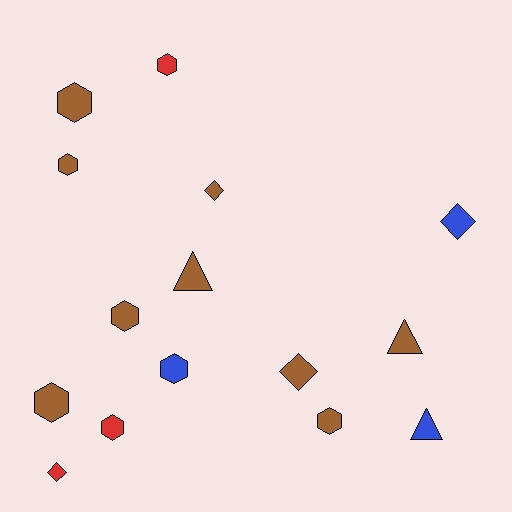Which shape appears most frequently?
Hexagon, with 8 objects.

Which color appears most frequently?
Brown, with 9 objects.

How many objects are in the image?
There are 15 objects.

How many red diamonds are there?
There is 1 red diamond.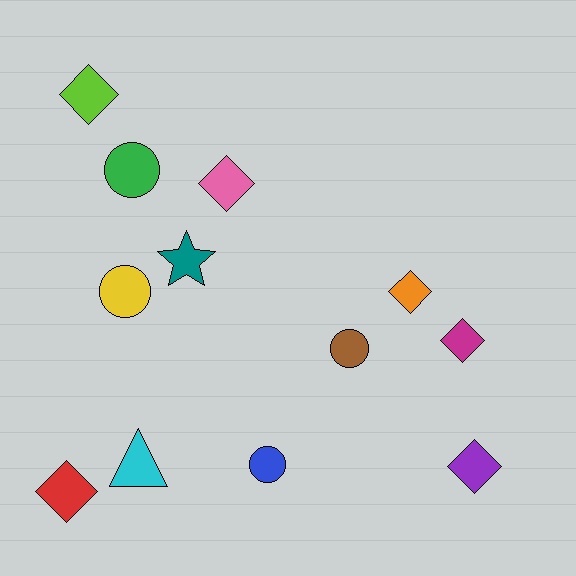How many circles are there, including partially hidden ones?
There are 4 circles.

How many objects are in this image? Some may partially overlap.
There are 12 objects.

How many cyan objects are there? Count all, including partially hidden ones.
There is 1 cyan object.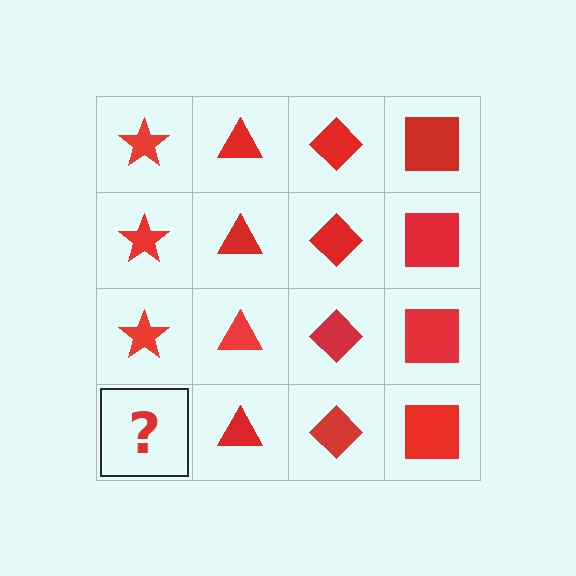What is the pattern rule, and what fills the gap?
The rule is that each column has a consistent shape. The gap should be filled with a red star.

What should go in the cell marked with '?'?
The missing cell should contain a red star.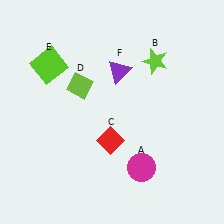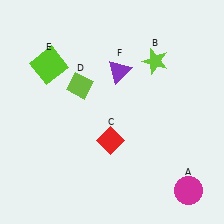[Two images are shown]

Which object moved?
The magenta circle (A) moved right.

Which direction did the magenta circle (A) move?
The magenta circle (A) moved right.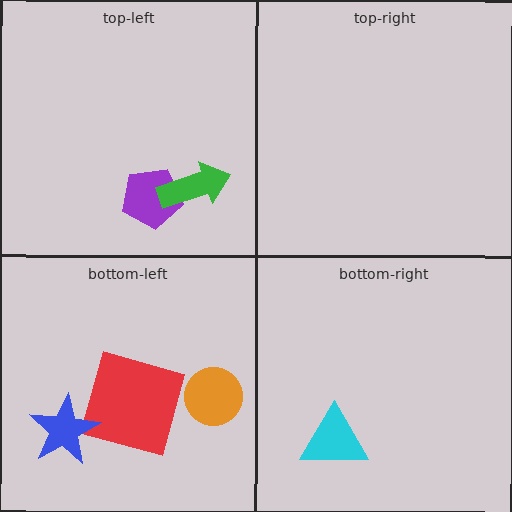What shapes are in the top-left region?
The purple pentagon, the green arrow.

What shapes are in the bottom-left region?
The red square, the blue star, the orange circle.